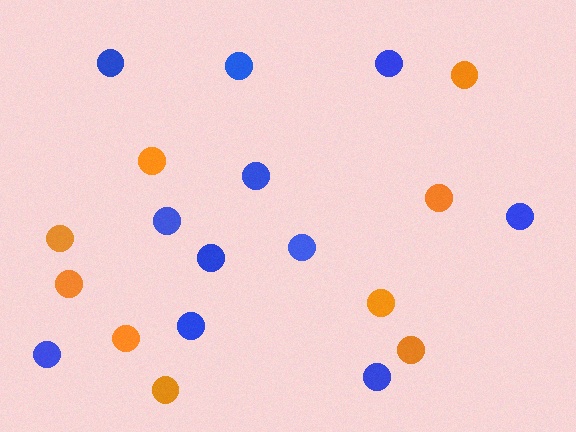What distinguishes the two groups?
There are 2 groups: one group of orange circles (9) and one group of blue circles (11).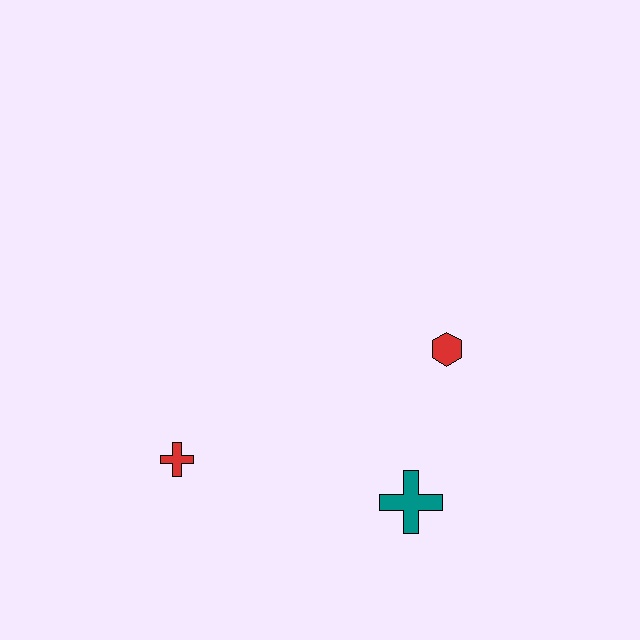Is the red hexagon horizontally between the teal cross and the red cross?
No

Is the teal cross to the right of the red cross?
Yes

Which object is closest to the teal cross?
The red hexagon is closest to the teal cross.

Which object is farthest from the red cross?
The red hexagon is farthest from the red cross.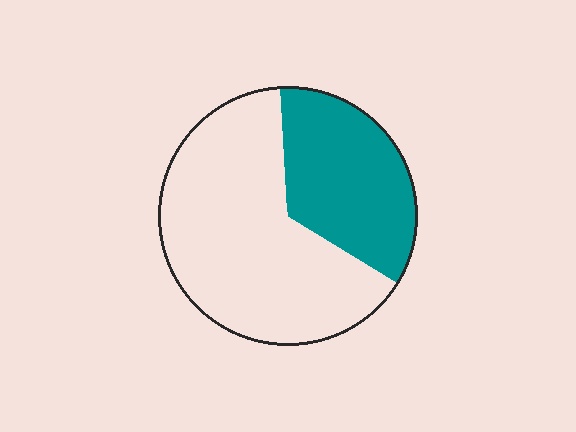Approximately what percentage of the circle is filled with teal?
Approximately 35%.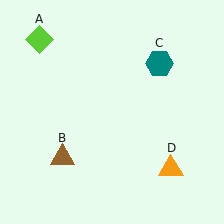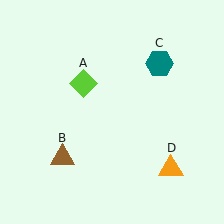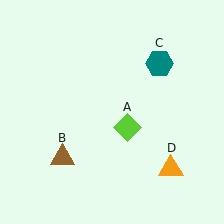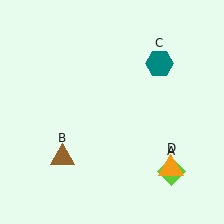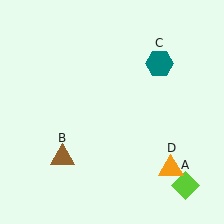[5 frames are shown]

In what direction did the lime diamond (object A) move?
The lime diamond (object A) moved down and to the right.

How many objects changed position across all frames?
1 object changed position: lime diamond (object A).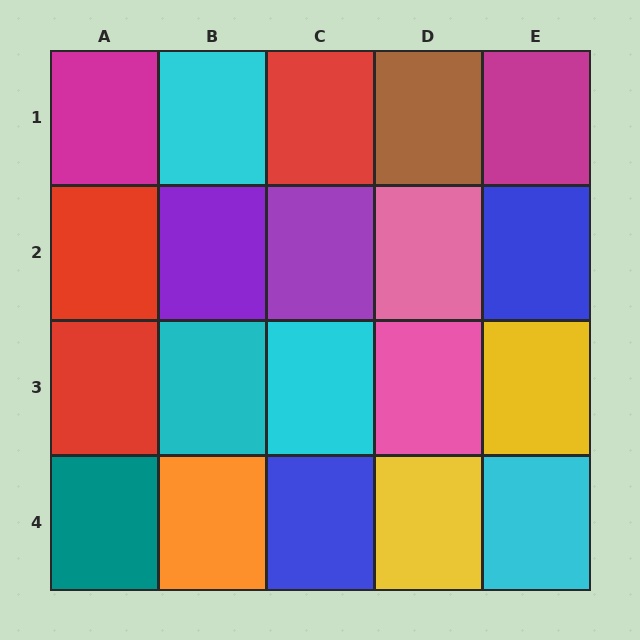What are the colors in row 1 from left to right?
Magenta, cyan, red, brown, magenta.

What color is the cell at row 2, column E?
Blue.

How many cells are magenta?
2 cells are magenta.